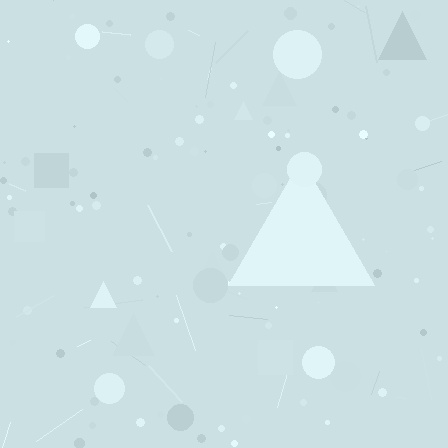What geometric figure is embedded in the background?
A triangle is embedded in the background.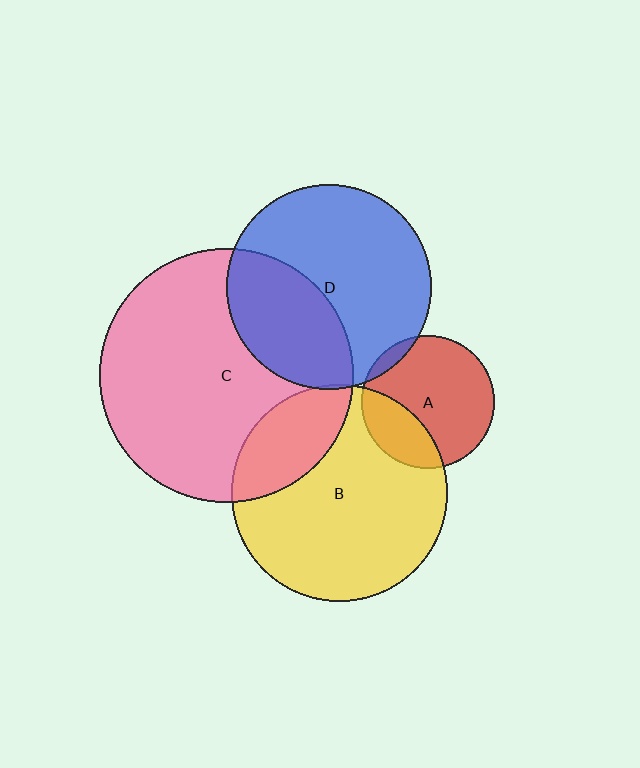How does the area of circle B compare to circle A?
Approximately 2.6 times.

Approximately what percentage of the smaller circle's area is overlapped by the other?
Approximately 5%.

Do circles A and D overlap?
Yes.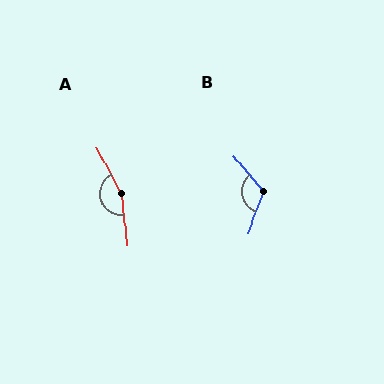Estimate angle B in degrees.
Approximately 119 degrees.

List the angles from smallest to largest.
B (119°), A (158°).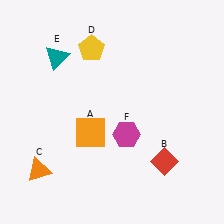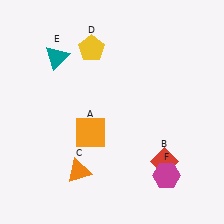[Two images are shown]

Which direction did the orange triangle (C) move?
The orange triangle (C) moved right.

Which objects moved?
The objects that moved are: the orange triangle (C), the magenta hexagon (F).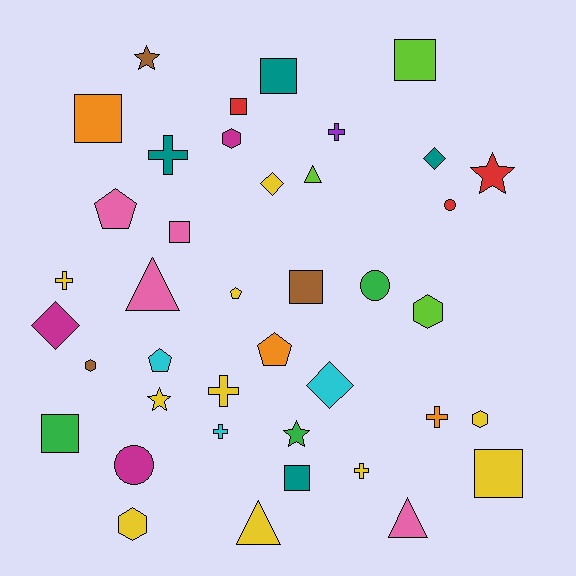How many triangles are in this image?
There are 4 triangles.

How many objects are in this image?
There are 40 objects.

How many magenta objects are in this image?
There are 3 magenta objects.